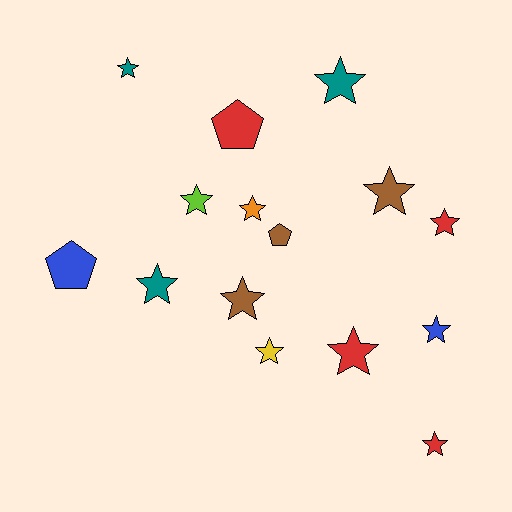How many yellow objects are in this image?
There is 1 yellow object.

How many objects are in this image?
There are 15 objects.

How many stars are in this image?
There are 12 stars.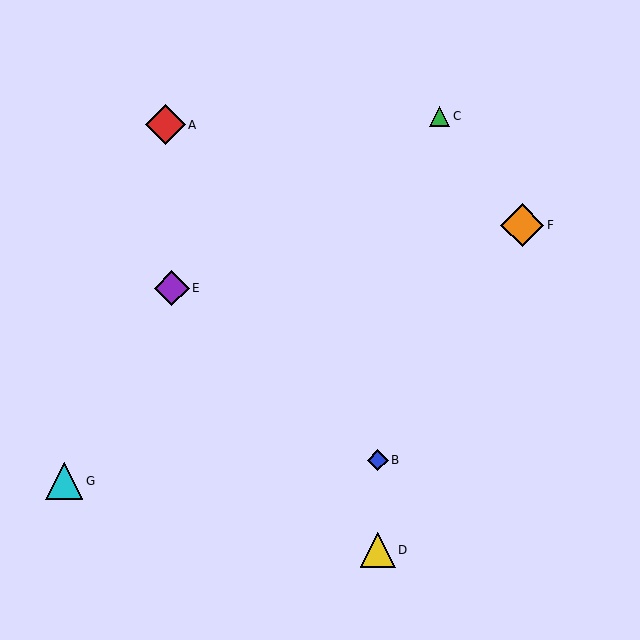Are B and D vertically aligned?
Yes, both are at x≈378.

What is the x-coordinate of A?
Object A is at x≈165.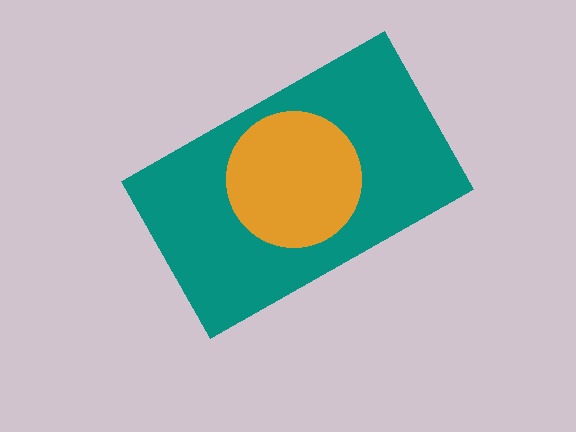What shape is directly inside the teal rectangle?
The orange circle.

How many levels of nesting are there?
2.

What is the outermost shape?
The teal rectangle.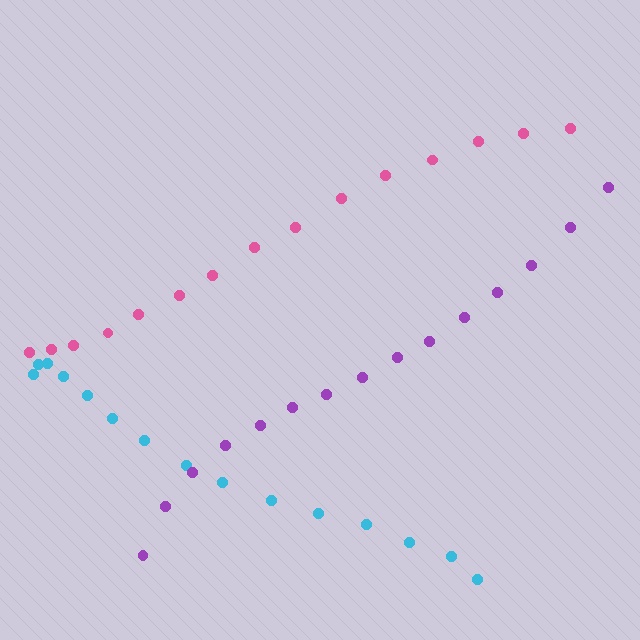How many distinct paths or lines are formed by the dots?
There are 3 distinct paths.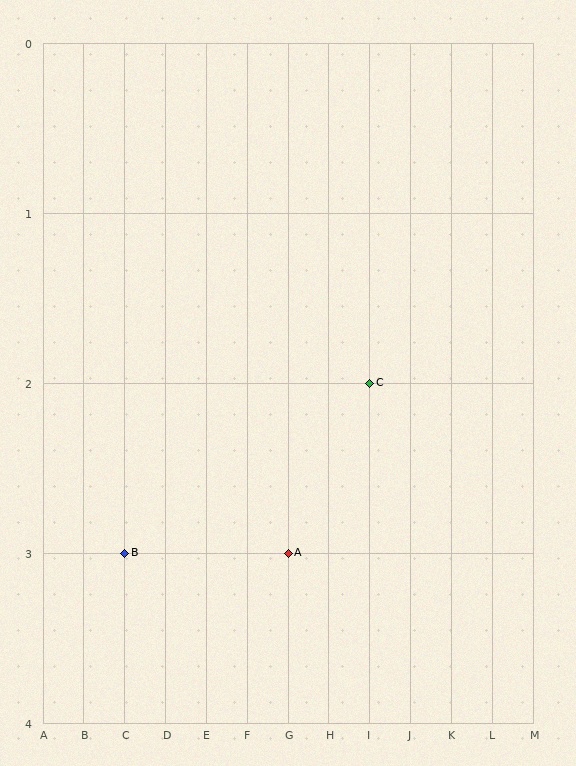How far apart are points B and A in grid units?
Points B and A are 4 columns apart.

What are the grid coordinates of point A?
Point A is at grid coordinates (G, 3).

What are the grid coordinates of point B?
Point B is at grid coordinates (C, 3).